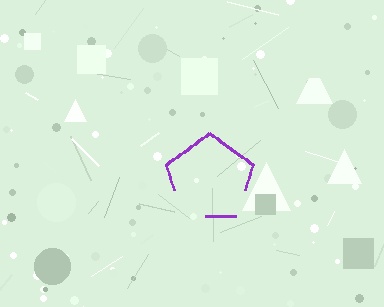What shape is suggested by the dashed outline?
The dashed outline suggests a pentagon.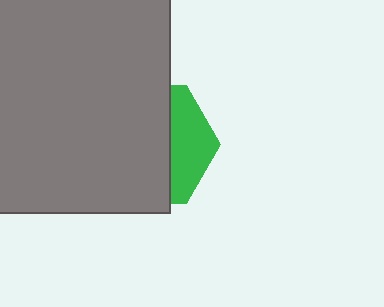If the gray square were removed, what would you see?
You would see the complete green hexagon.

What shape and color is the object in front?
The object in front is a gray square.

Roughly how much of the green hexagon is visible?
A small part of it is visible (roughly 32%).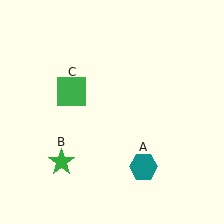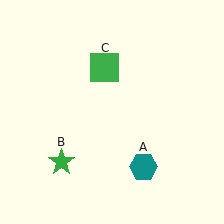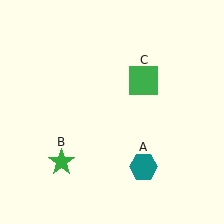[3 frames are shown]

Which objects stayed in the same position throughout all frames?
Teal hexagon (object A) and green star (object B) remained stationary.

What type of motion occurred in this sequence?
The green square (object C) rotated clockwise around the center of the scene.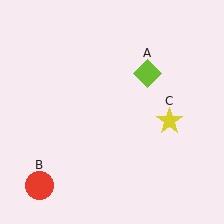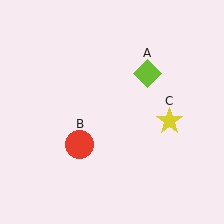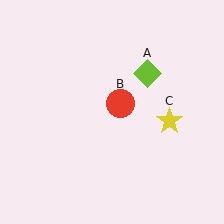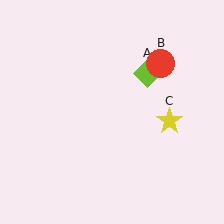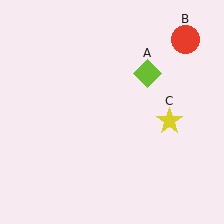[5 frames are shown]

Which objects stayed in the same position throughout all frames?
Lime diamond (object A) and yellow star (object C) remained stationary.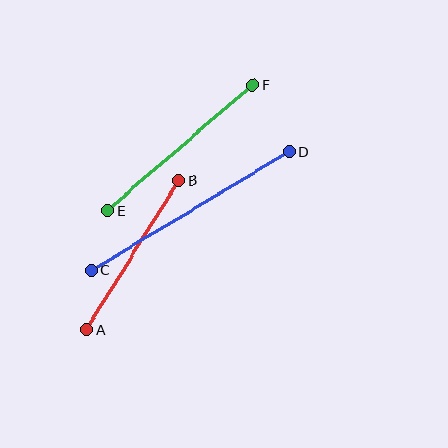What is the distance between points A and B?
The distance is approximately 176 pixels.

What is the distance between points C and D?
The distance is approximately 231 pixels.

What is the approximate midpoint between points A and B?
The midpoint is at approximately (133, 255) pixels.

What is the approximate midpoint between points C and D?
The midpoint is at approximately (190, 211) pixels.